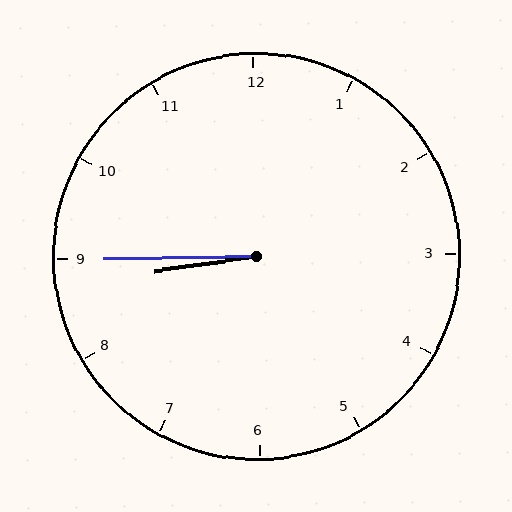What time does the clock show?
8:45.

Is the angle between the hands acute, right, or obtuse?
It is acute.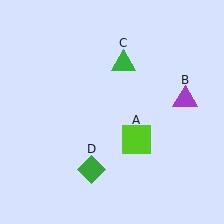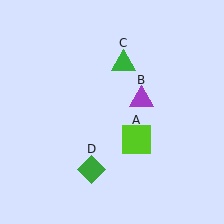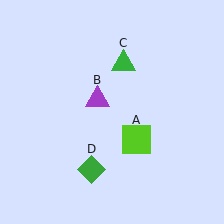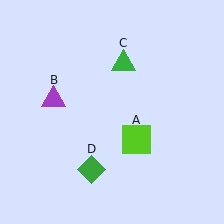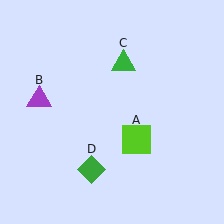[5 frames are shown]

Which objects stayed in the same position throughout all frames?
Lime square (object A) and green triangle (object C) and green diamond (object D) remained stationary.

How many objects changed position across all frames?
1 object changed position: purple triangle (object B).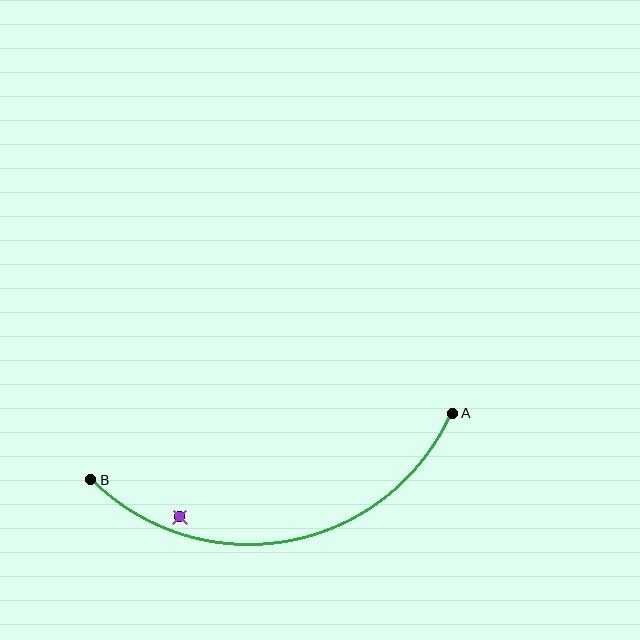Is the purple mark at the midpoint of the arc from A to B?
No — the purple mark does not lie on the arc at all. It sits slightly inside the curve.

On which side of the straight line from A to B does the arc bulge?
The arc bulges below the straight line connecting A and B.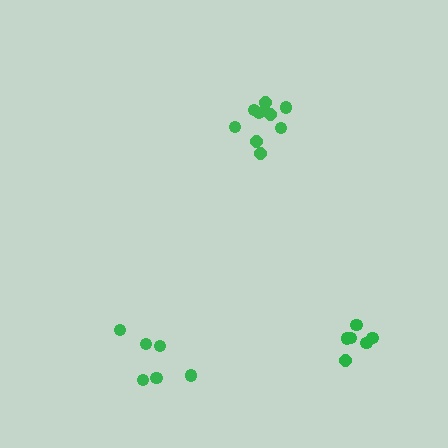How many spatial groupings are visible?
There are 3 spatial groupings.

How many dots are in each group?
Group 1: 6 dots, Group 2: 6 dots, Group 3: 10 dots (22 total).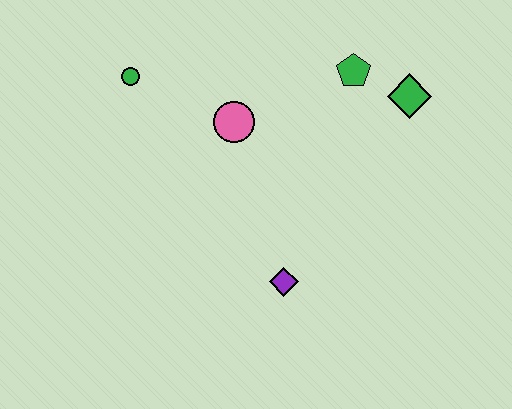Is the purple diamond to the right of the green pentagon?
No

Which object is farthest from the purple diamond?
The green circle is farthest from the purple diamond.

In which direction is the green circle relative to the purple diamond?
The green circle is above the purple diamond.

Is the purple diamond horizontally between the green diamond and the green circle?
Yes